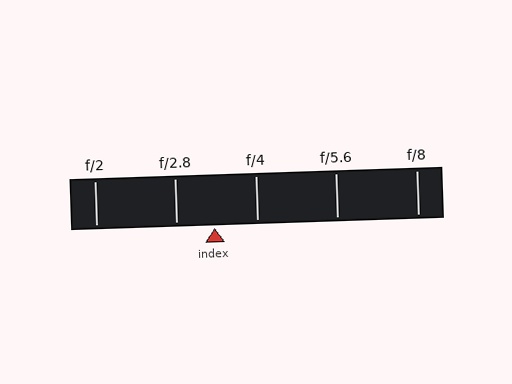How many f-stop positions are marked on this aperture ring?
There are 5 f-stop positions marked.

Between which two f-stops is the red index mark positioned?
The index mark is between f/2.8 and f/4.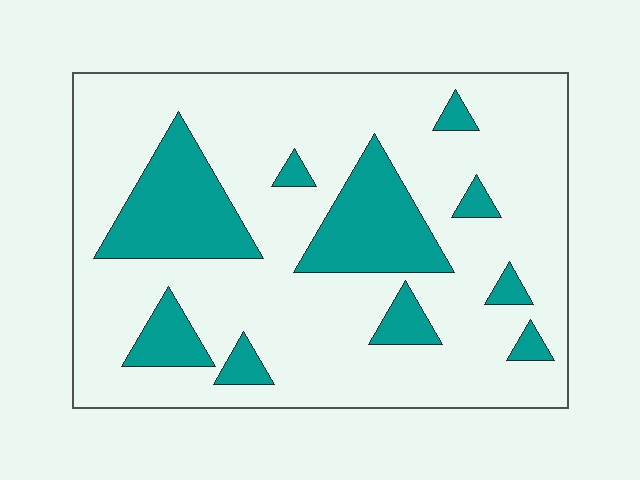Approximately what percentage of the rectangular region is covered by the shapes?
Approximately 20%.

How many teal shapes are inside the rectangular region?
10.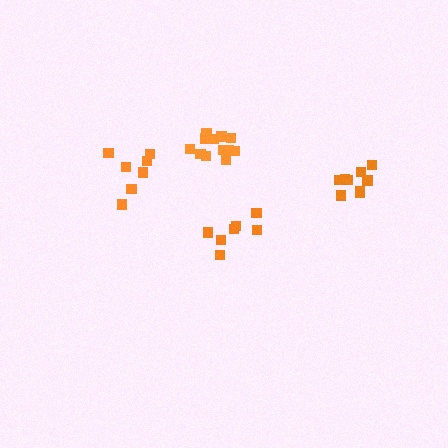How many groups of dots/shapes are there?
There are 4 groups.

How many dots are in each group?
Group 1: 7 dots, Group 2: 9 dots, Group 3: 12 dots, Group 4: 7 dots (35 total).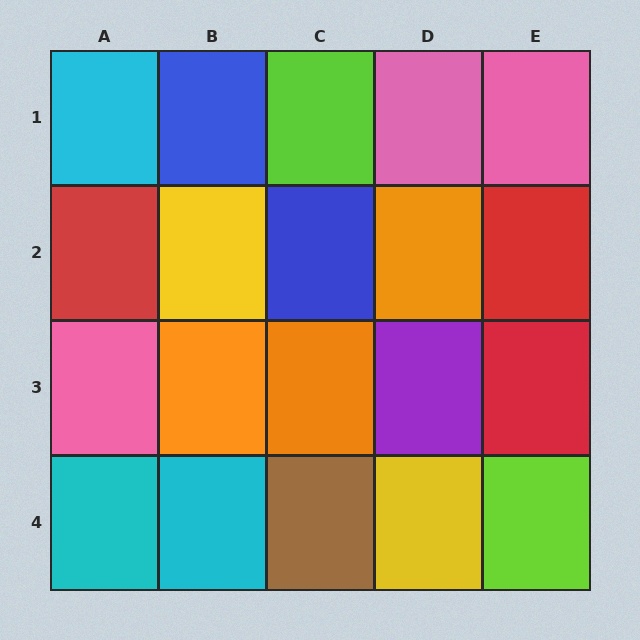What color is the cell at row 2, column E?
Red.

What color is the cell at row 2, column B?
Yellow.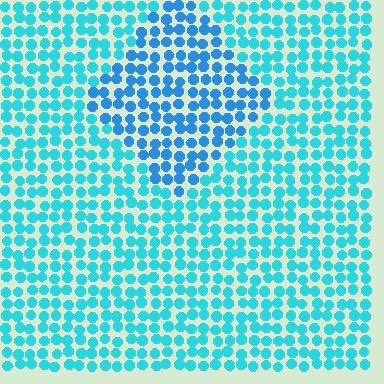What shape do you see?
I see a diamond.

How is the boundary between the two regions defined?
The boundary is defined purely by a slight shift in hue (about 24 degrees). Spacing, size, and orientation are identical on both sides.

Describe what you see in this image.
The image is filled with small cyan elements in a uniform arrangement. A diamond-shaped region is visible where the elements are tinted to a slightly different hue, forming a subtle color boundary.